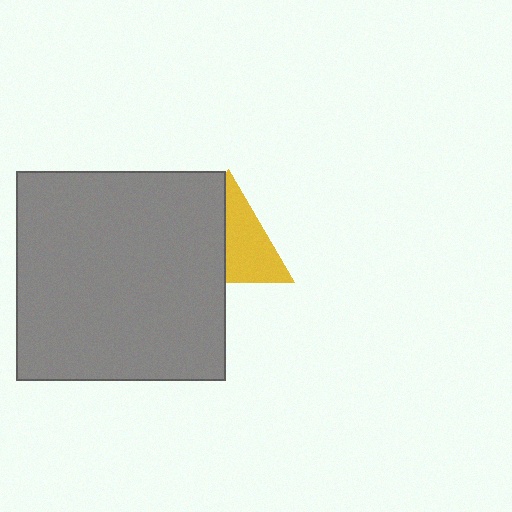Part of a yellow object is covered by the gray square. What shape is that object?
It is a triangle.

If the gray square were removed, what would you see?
You would see the complete yellow triangle.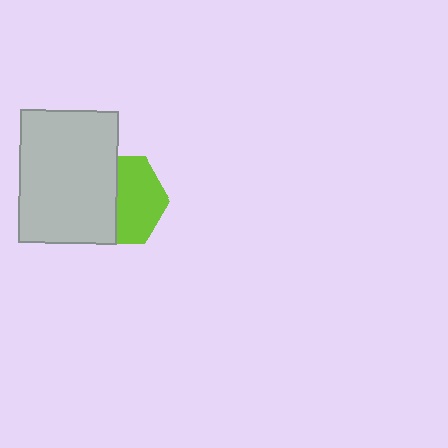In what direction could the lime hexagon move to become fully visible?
The lime hexagon could move right. That would shift it out from behind the light gray rectangle entirely.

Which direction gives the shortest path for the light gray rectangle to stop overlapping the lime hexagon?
Moving left gives the shortest separation.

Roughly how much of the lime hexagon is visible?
About half of it is visible (roughly 53%).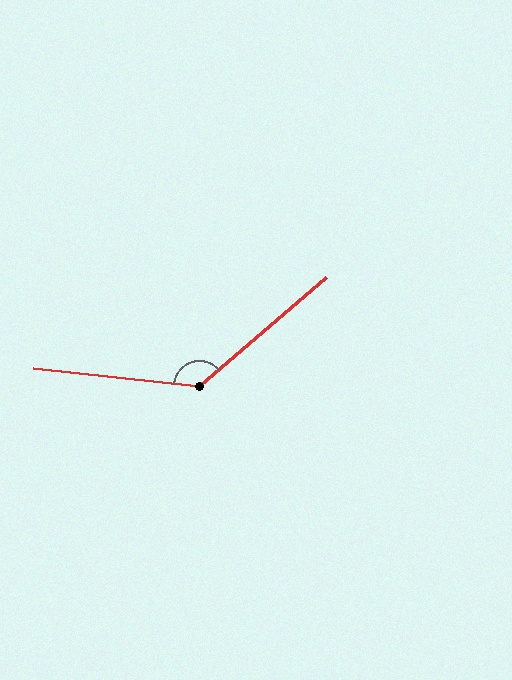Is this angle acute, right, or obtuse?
It is obtuse.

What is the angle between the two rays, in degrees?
Approximately 133 degrees.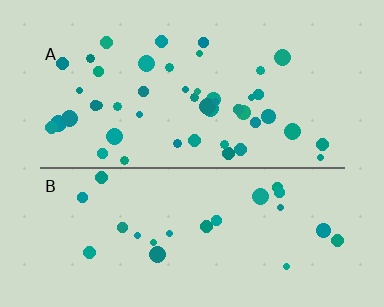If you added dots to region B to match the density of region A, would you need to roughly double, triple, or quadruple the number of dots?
Approximately double.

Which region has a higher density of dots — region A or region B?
A (the top).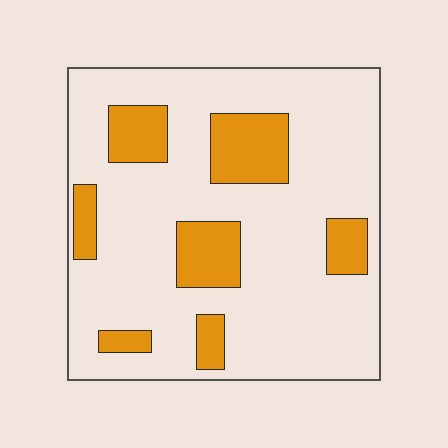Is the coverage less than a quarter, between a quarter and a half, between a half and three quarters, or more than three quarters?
Less than a quarter.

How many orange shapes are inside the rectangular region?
7.